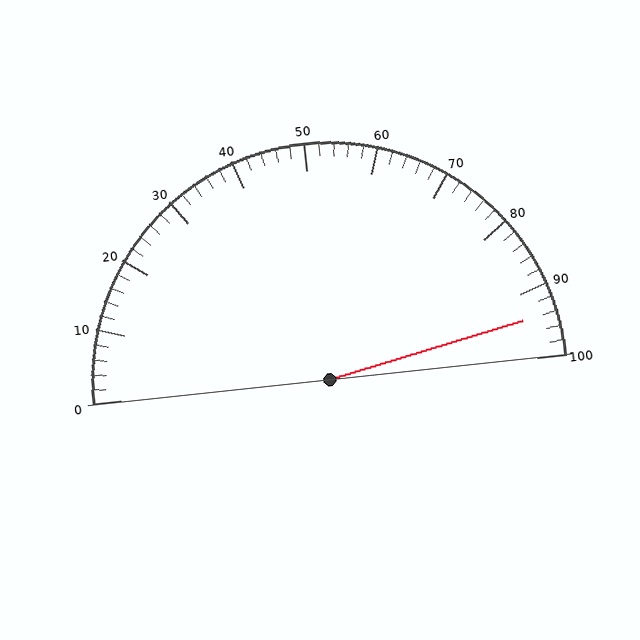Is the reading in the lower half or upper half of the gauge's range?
The reading is in the upper half of the range (0 to 100).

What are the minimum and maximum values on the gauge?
The gauge ranges from 0 to 100.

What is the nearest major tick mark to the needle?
The nearest major tick mark is 90.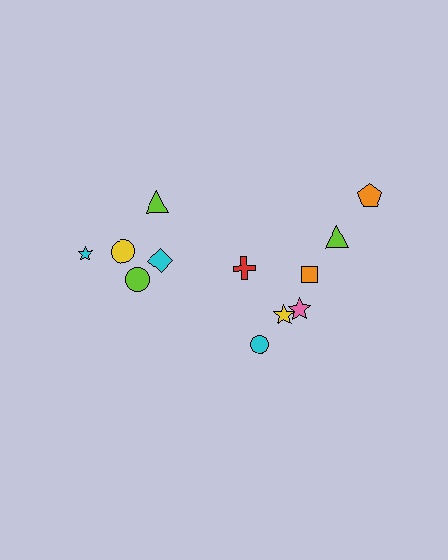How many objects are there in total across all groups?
There are 12 objects.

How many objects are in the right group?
There are 7 objects.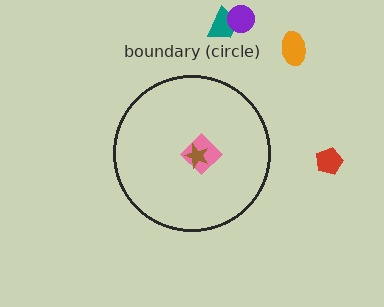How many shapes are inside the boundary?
2 inside, 4 outside.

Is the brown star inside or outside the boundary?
Inside.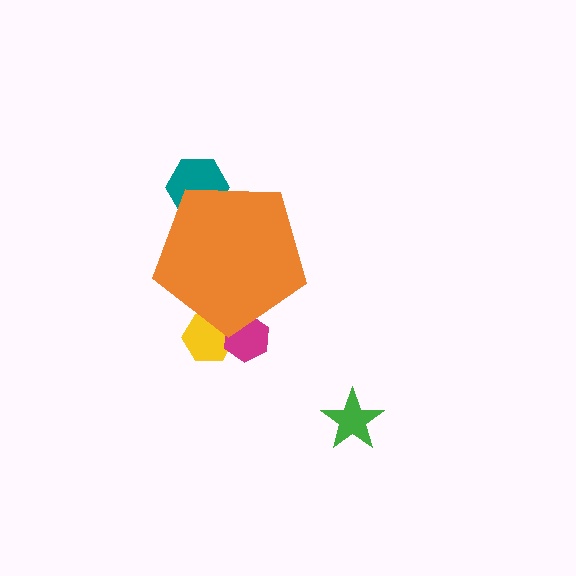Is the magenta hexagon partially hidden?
Yes, the magenta hexagon is partially hidden behind the orange pentagon.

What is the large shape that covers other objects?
An orange pentagon.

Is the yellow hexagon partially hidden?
Yes, the yellow hexagon is partially hidden behind the orange pentagon.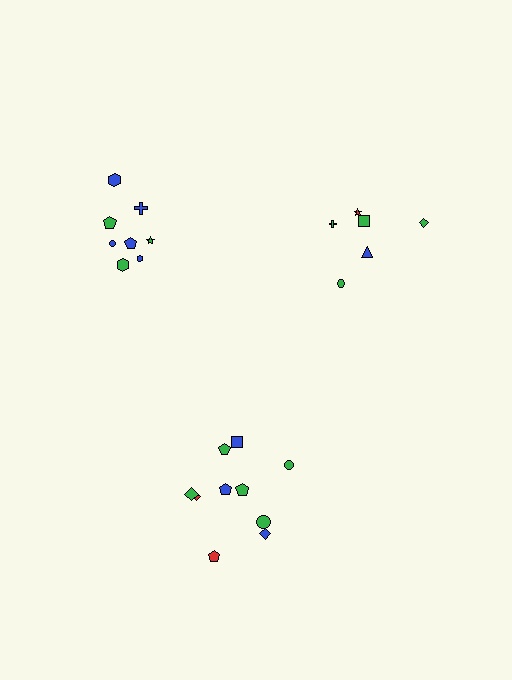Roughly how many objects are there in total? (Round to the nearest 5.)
Roughly 25 objects in total.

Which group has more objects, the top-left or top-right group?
The top-left group.